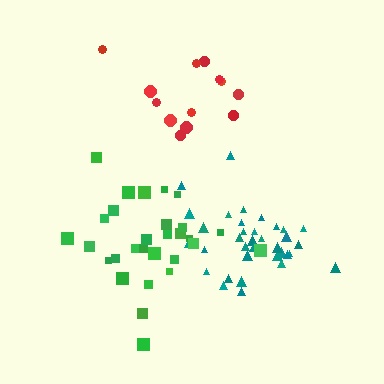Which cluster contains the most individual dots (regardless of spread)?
Teal (35).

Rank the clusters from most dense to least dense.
teal, red, green.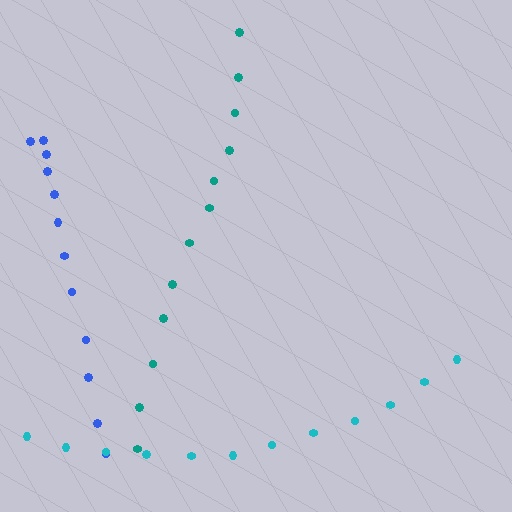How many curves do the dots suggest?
There are 3 distinct paths.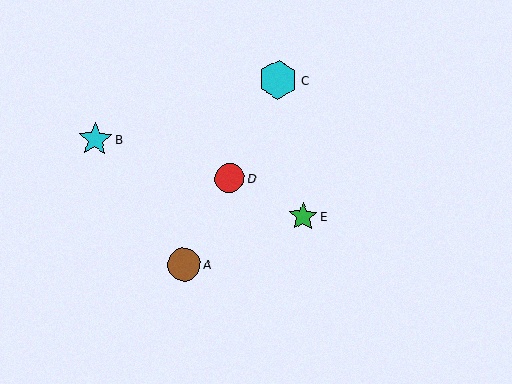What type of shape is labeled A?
Shape A is a brown circle.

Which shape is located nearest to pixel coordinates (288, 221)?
The green star (labeled E) at (303, 217) is nearest to that location.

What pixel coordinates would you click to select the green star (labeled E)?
Click at (303, 217) to select the green star E.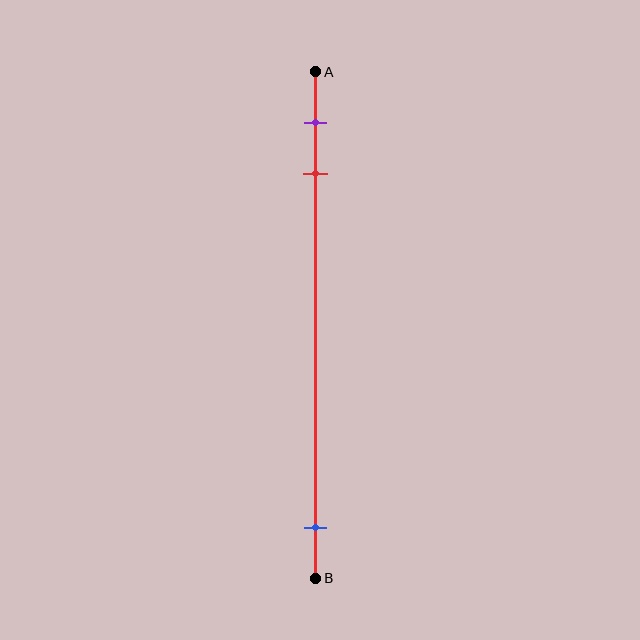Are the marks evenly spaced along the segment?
No, the marks are not evenly spaced.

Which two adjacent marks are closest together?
The purple and red marks are the closest adjacent pair.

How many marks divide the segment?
There are 3 marks dividing the segment.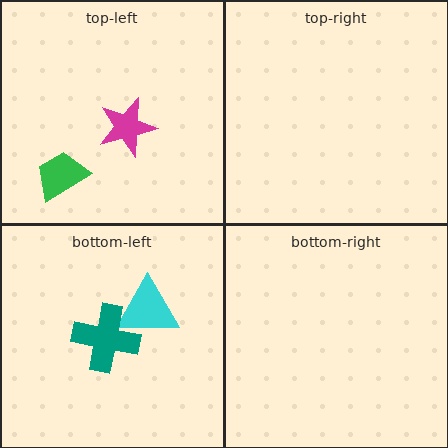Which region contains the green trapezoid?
The top-left region.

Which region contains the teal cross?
The bottom-left region.